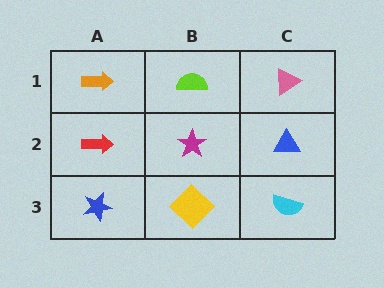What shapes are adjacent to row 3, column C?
A blue triangle (row 2, column C), a yellow diamond (row 3, column B).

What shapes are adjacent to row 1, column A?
A red arrow (row 2, column A), a lime semicircle (row 1, column B).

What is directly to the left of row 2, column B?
A red arrow.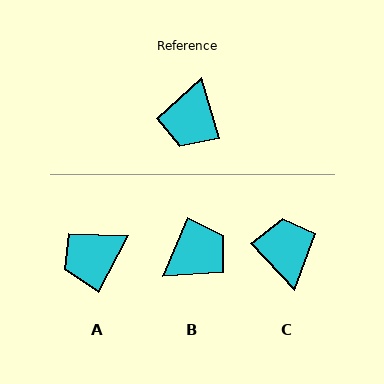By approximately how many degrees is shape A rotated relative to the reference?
Approximately 44 degrees clockwise.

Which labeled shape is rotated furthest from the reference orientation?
C, about 152 degrees away.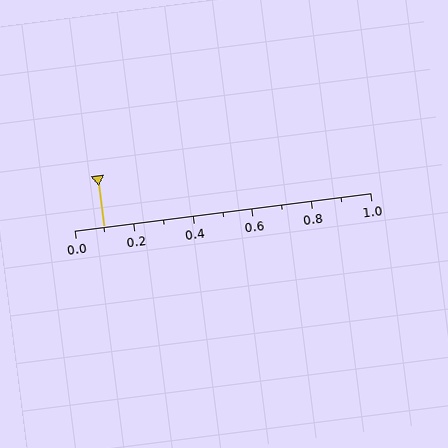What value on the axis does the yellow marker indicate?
The marker indicates approximately 0.1.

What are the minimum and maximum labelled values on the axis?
The axis runs from 0.0 to 1.0.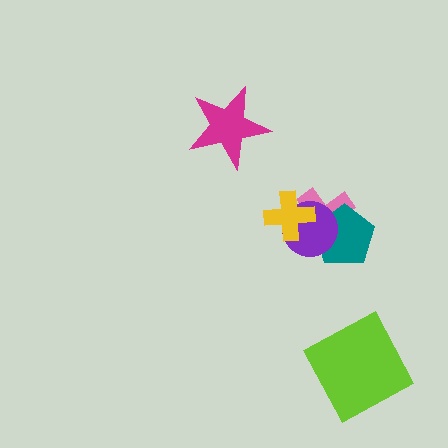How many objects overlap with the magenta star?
0 objects overlap with the magenta star.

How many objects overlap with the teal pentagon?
2 objects overlap with the teal pentagon.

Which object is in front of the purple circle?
The yellow cross is in front of the purple circle.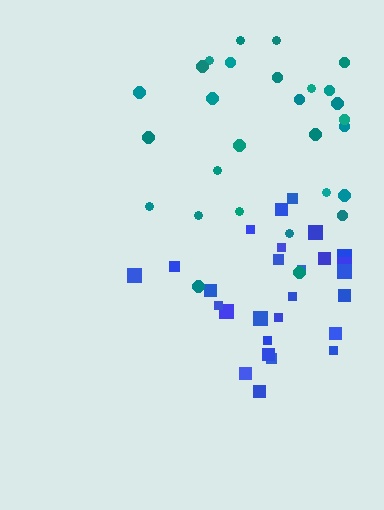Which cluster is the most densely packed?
Blue.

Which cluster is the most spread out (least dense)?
Teal.